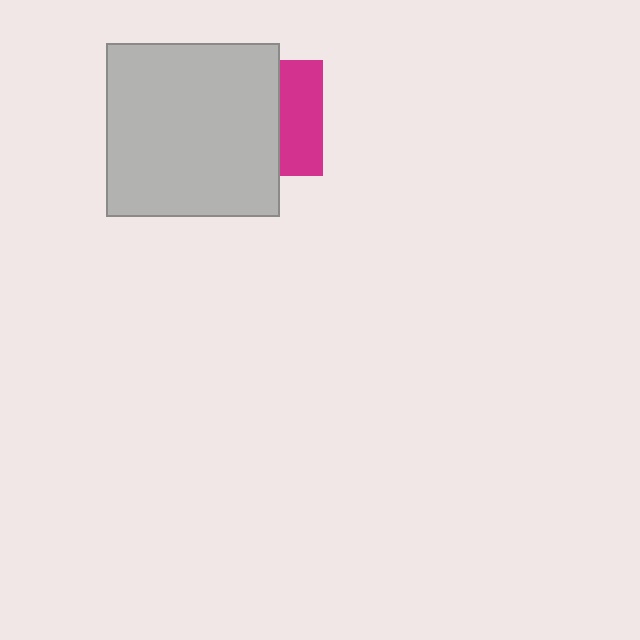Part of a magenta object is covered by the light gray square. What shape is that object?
It is a square.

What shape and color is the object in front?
The object in front is a light gray square.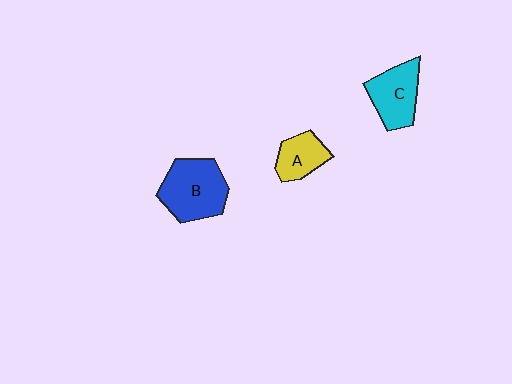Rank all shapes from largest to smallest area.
From largest to smallest: B (blue), C (cyan), A (yellow).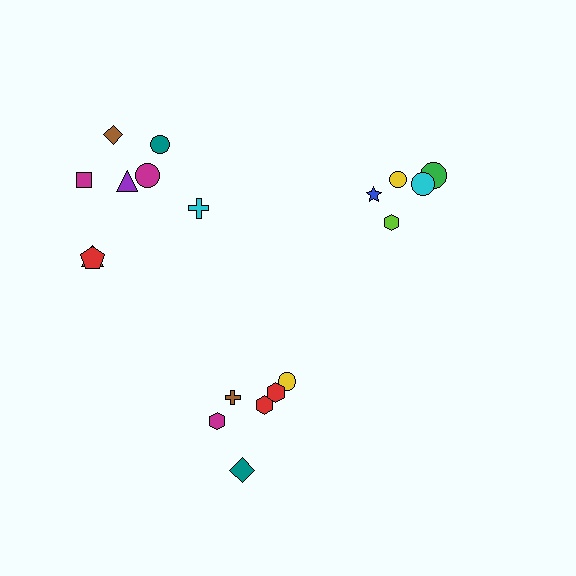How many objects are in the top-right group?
There are 5 objects.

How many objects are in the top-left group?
There are 8 objects.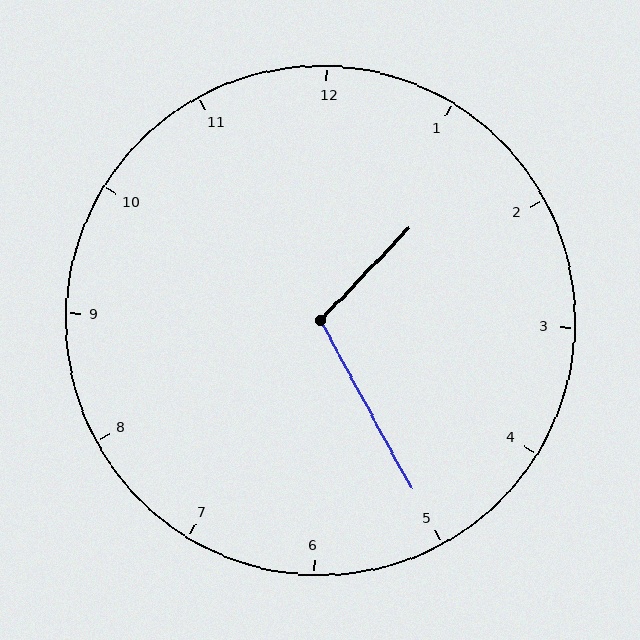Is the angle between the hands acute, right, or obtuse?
It is obtuse.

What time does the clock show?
1:25.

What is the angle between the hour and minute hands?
Approximately 108 degrees.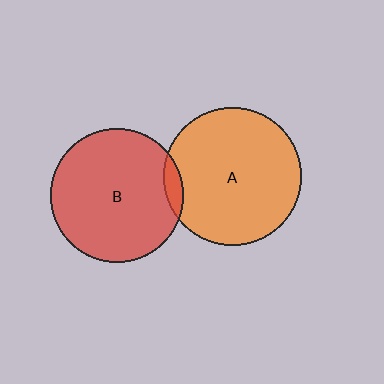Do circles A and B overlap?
Yes.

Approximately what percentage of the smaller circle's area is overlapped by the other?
Approximately 5%.